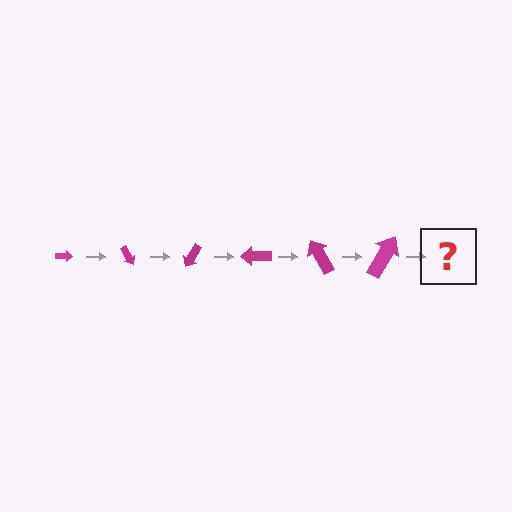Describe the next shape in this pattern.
It should be an arrow, larger than the previous one and rotated 360 degrees from the start.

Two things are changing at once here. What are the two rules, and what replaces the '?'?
The two rules are that the arrow grows larger each step and it rotates 60 degrees each step. The '?' should be an arrow, larger than the previous one and rotated 360 degrees from the start.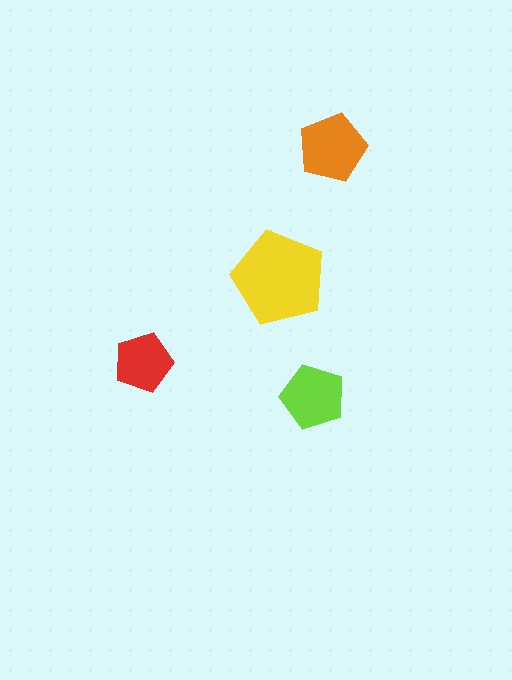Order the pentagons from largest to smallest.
the yellow one, the orange one, the lime one, the red one.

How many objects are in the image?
There are 4 objects in the image.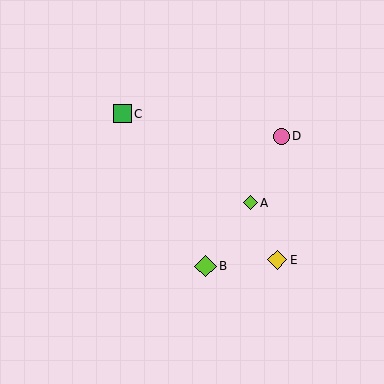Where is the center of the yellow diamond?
The center of the yellow diamond is at (277, 260).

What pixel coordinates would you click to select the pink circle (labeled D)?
Click at (281, 136) to select the pink circle D.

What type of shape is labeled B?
Shape B is a lime diamond.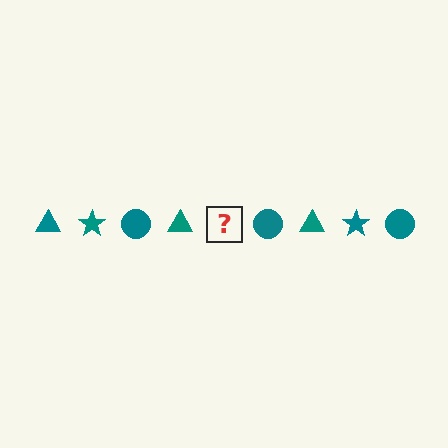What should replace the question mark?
The question mark should be replaced with a teal star.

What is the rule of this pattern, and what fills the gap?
The rule is that the pattern cycles through triangle, star, circle shapes in teal. The gap should be filled with a teal star.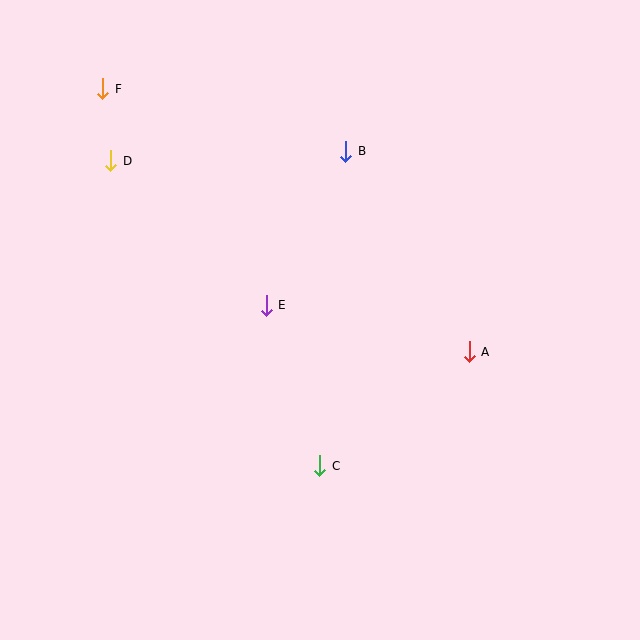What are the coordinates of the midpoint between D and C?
The midpoint between D and C is at (215, 313).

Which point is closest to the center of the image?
Point E at (266, 305) is closest to the center.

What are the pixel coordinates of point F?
Point F is at (103, 89).